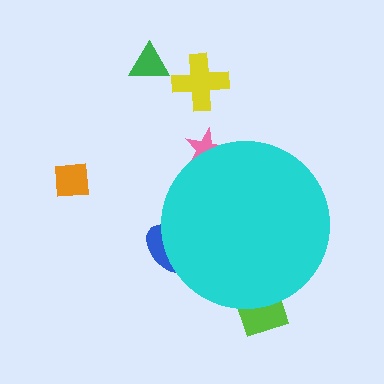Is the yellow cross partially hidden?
No, the yellow cross is fully visible.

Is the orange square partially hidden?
No, the orange square is fully visible.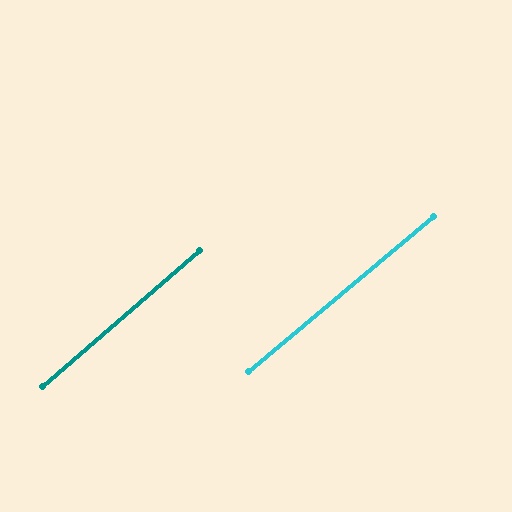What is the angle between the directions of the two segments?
Approximately 1 degree.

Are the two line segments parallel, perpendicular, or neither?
Parallel — their directions differ by only 1.1°.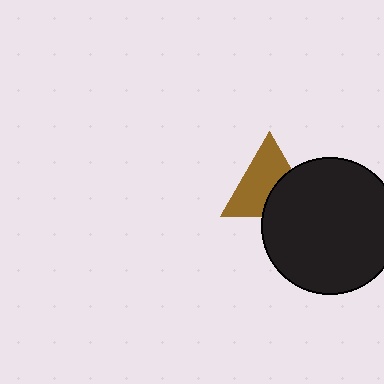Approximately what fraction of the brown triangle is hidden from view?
Roughly 38% of the brown triangle is hidden behind the black circle.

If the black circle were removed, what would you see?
You would see the complete brown triangle.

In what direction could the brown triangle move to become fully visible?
The brown triangle could move toward the upper-left. That would shift it out from behind the black circle entirely.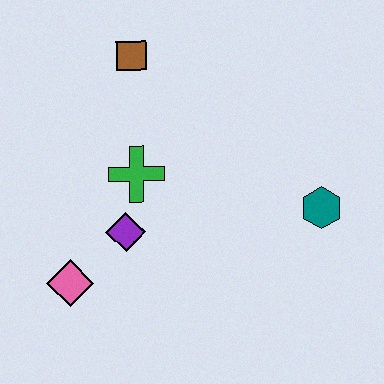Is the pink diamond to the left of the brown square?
Yes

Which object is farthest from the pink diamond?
The teal hexagon is farthest from the pink diamond.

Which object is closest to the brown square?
The green cross is closest to the brown square.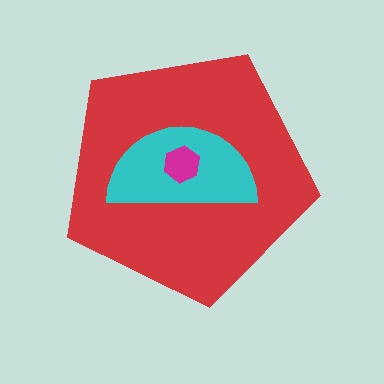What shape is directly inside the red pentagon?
The cyan semicircle.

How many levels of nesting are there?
3.